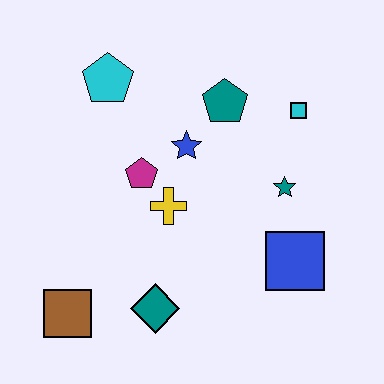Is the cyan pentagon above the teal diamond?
Yes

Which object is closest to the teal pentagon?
The blue star is closest to the teal pentagon.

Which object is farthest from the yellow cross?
The cyan square is farthest from the yellow cross.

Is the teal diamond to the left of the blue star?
Yes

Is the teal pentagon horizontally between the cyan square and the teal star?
No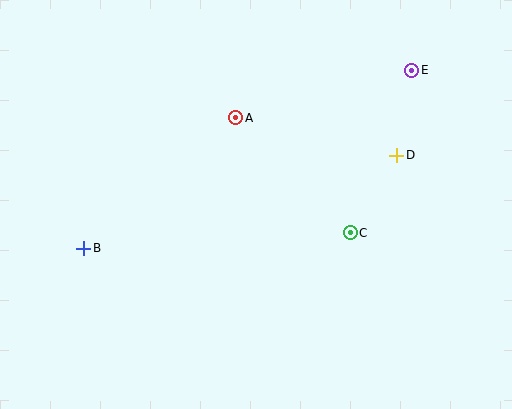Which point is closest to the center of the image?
Point A at (236, 118) is closest to the center.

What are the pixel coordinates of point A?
Point A is at (236, 118).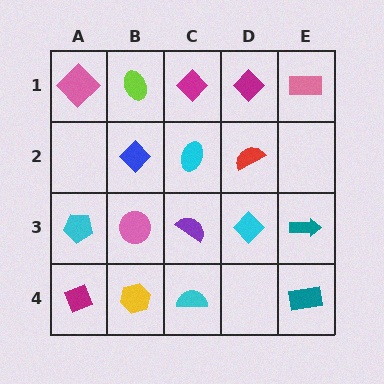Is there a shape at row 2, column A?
No, that cell is empty.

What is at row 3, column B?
A pink circle.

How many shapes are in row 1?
5 shapes.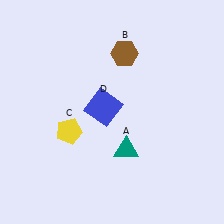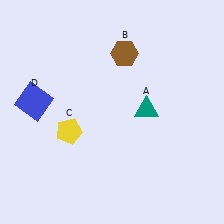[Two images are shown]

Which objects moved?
The objects that moved are: the teal triangle (A), the blue square (D).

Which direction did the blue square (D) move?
The blue square (D) moved left.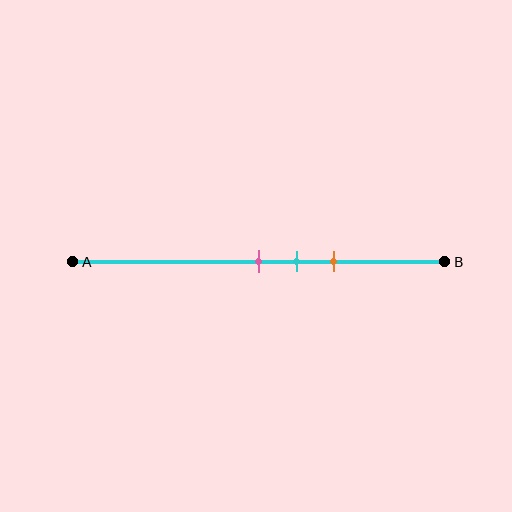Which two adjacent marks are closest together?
The pink and cyan marks are the closest adjacent pair.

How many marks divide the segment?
There are 3 marks dividing the segment.